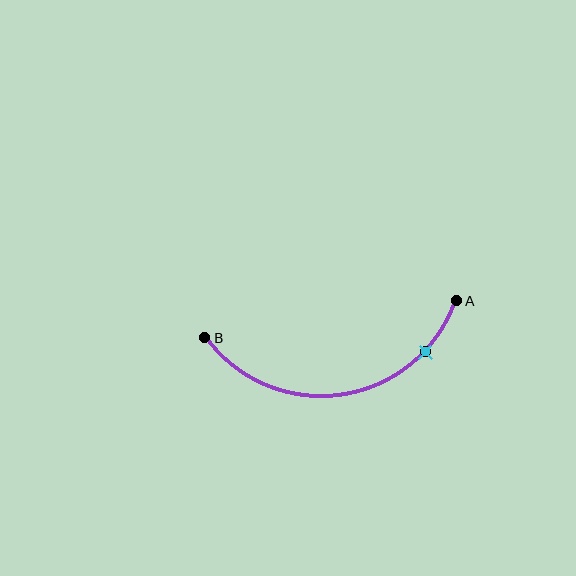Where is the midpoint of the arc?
The arc midpoint is the point on the curve farthest from the straight line joining A and B. It sits below that line.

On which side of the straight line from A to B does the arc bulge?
The arc bulges below the straight line connecting A and B.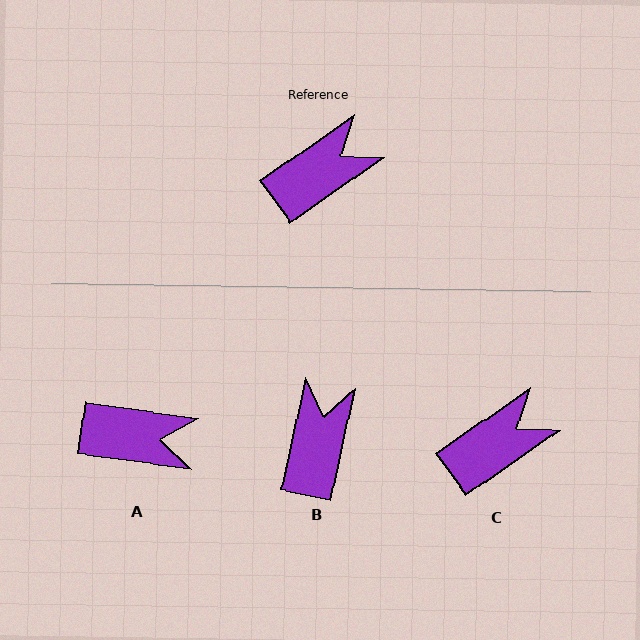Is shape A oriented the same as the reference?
No, it is off by about 43 degrees.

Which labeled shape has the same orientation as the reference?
C.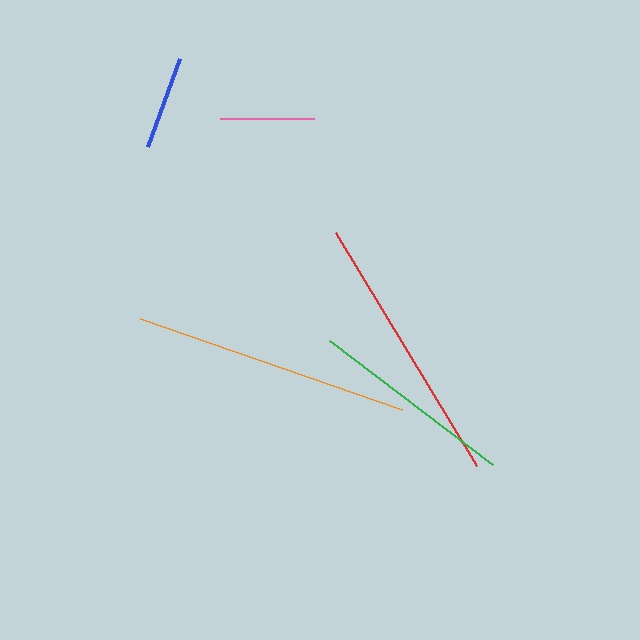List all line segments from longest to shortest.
From longest to shortest: orange, red, green, blue, pink.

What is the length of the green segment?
The green segment is approximately 205 pixels long.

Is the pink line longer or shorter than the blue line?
The blue line is longer than the pink line.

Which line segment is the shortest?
The pink line is the shortest at approximately 93 pixels.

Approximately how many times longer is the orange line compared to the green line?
The orange line is approximately 1.4 times the length of the green line.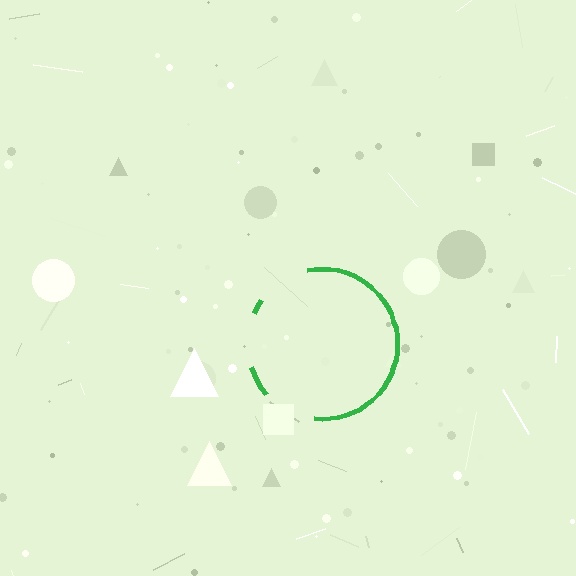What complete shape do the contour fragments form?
The contour fragments form a circle.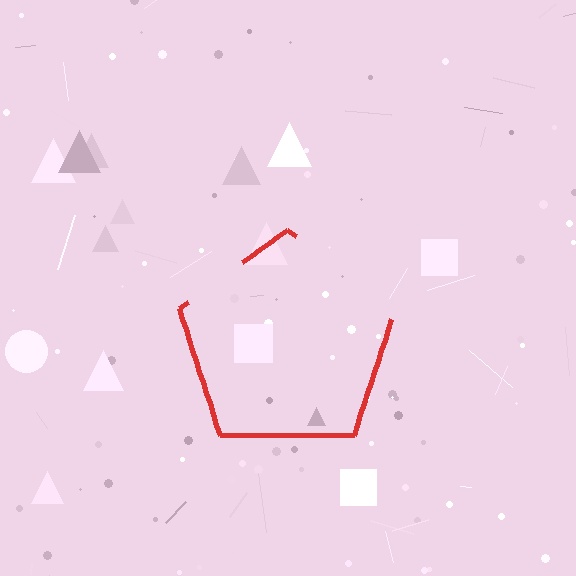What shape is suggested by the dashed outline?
The dashed outline suggests a pentagon.